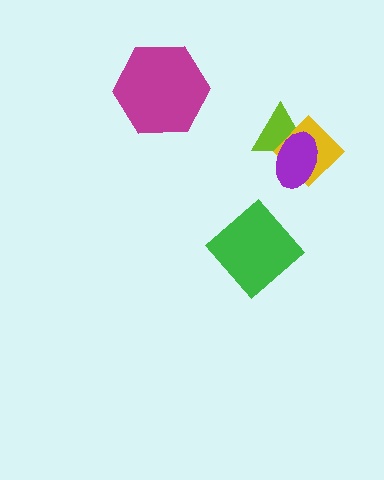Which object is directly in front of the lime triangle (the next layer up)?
The yellow diamond is directly in front of the lime triangle.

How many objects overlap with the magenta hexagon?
0 objects overlap with the magenta hexagon.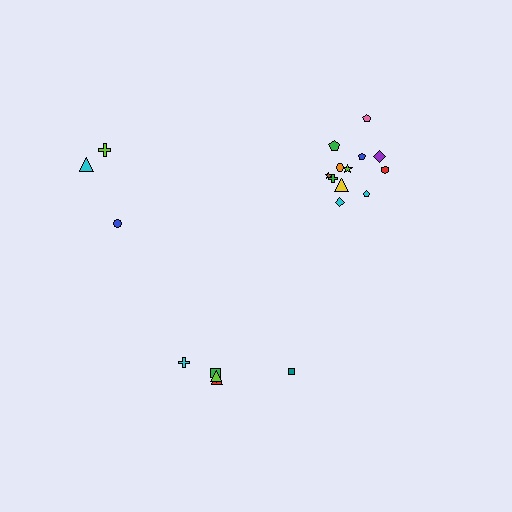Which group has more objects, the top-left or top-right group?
The top-right group.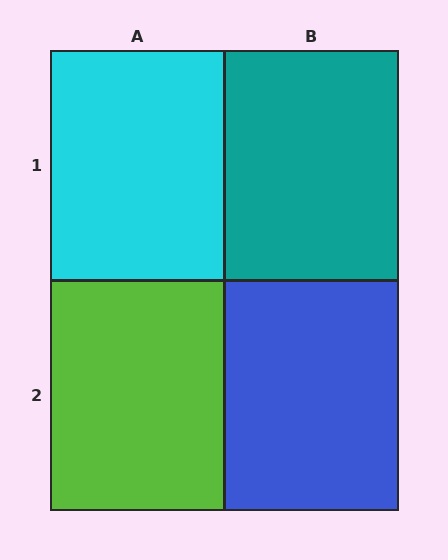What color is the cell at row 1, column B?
Teal.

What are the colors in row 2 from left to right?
Lime, blue.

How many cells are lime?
1 cell is lime.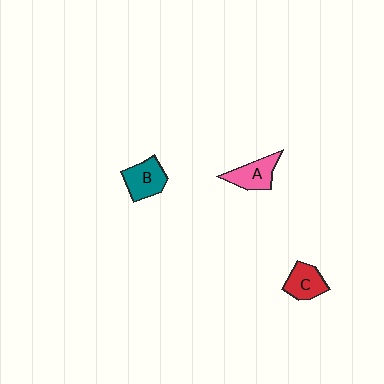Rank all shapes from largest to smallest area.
From largest to smallest: B (teal), A (pink), C (red).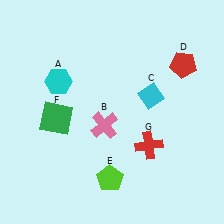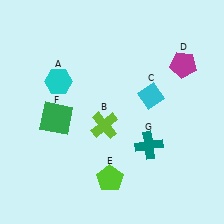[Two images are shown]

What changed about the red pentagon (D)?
In Image 1, D is red. In Image 2, it changed to magenta.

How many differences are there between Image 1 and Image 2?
There are 3 differences between the two images.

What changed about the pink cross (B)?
In Image 1, B is pink. In Image 2, it changed to lime.